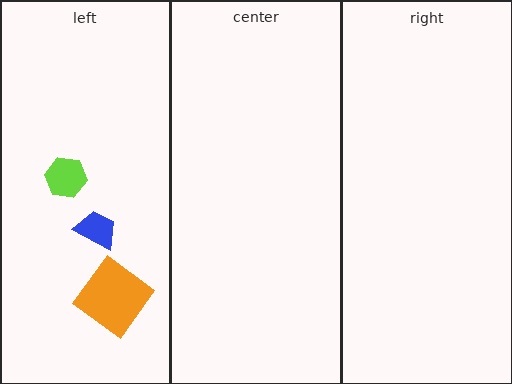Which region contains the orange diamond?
The left region.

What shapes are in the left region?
The blue trapezoid, the orange diamond, the lime hexagon.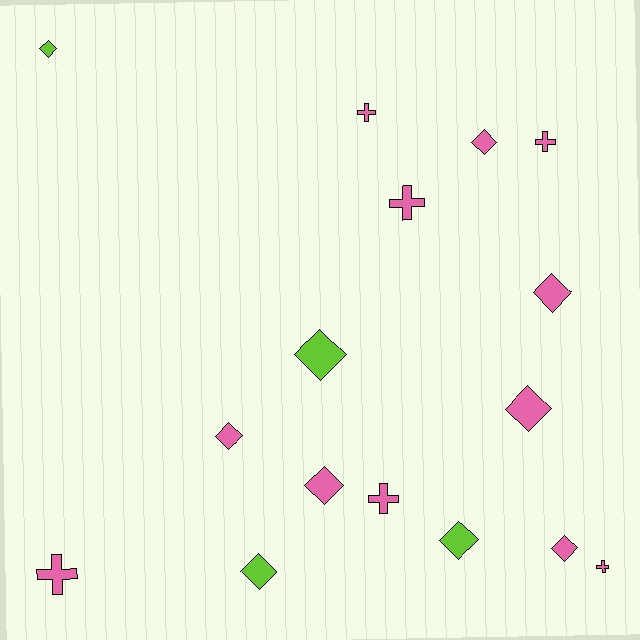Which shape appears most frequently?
Diamond, with 10 objects.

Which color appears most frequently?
Pink, with 12 objects.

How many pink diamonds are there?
There are 6 pink diamonds.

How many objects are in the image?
There are 16 objects.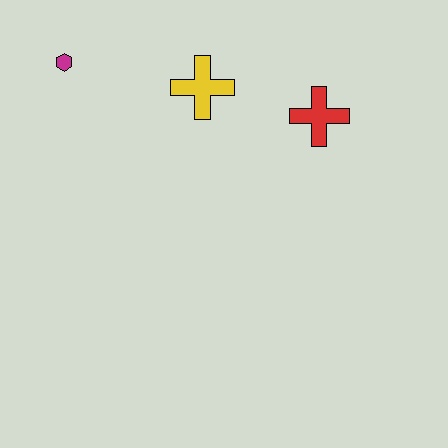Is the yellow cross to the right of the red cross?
No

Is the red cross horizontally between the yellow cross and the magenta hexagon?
No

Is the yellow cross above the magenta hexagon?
No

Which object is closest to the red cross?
The yellow cross is closest to the red cross.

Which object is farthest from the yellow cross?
The magenta hexagon is farthest from the yellow cross.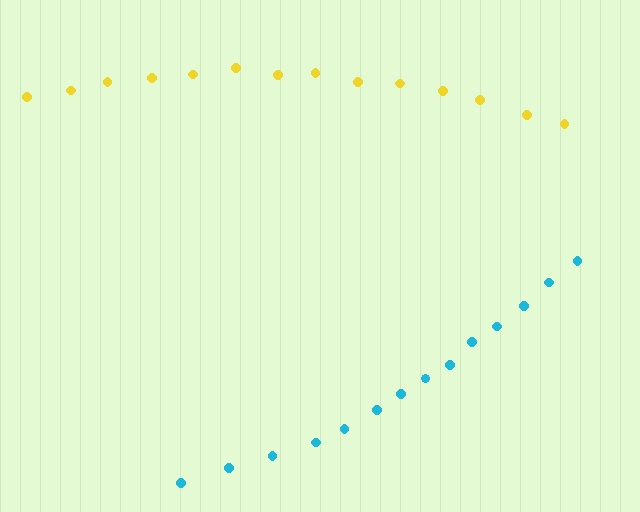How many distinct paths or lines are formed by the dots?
There are 2 distinct paths.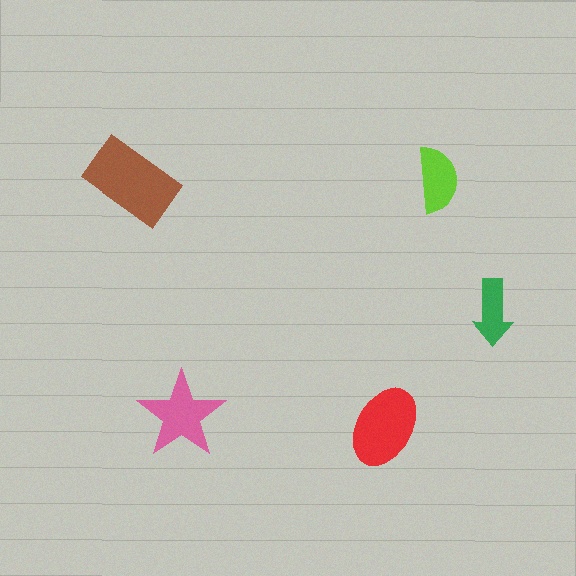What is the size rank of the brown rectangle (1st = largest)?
1st.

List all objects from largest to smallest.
The brown rectangle, the red ellipse, the pink star, the lime semicircle, the green arrow.